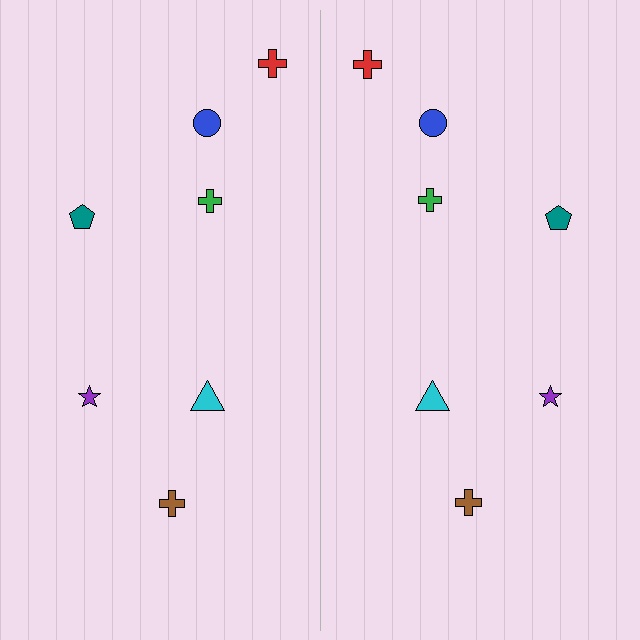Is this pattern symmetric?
Yes, this pattern has bilateral (reflection) symmetry.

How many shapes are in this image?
There are 14 shapes in this image.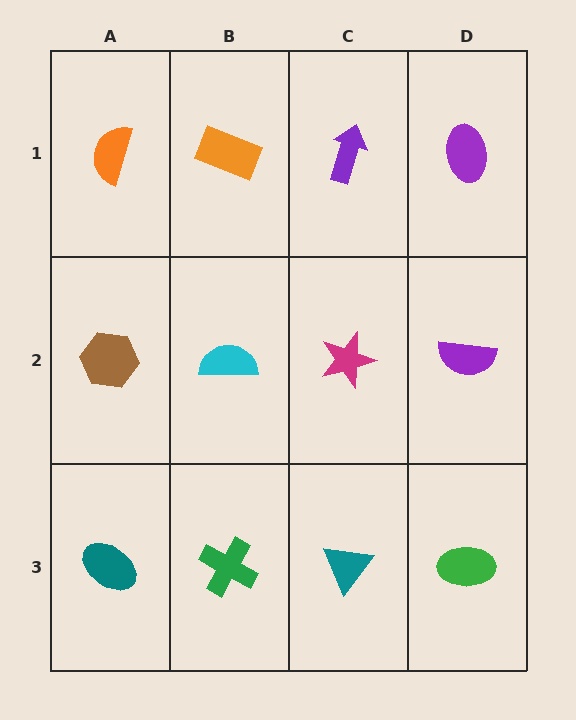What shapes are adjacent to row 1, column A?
A brown hexagon (row 2, column A), an orange rectangle (row 1, column B).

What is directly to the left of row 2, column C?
A cyan semicircle.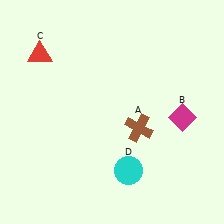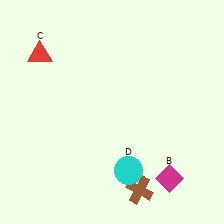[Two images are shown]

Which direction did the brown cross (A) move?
The brown cross (A) moved down.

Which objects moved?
The objects that moved are: the brown cross (A), the magenta diamond (B).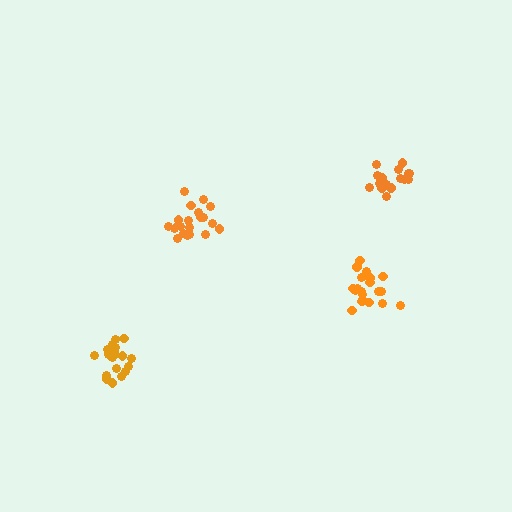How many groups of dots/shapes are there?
There are 4 groups.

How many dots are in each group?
Group 1: 21 dots, Group 2: 19 dots, Group 3: 21 dots, Group 4: 16 dots (77 total).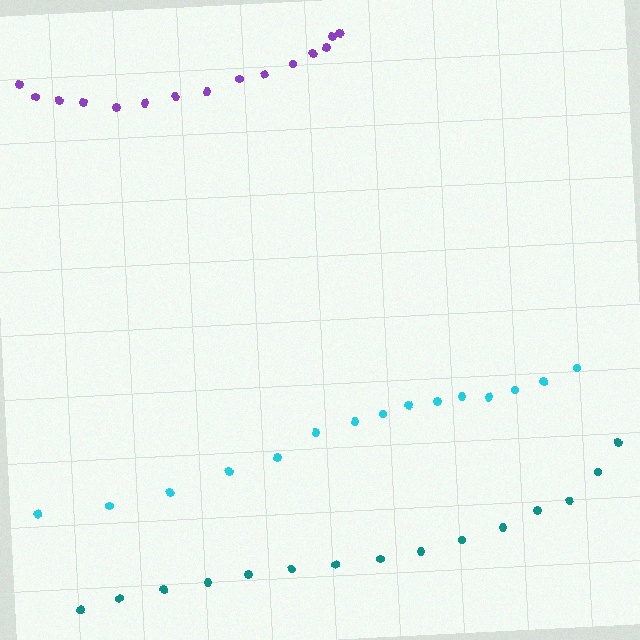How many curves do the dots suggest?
There are 3 distinct paths.